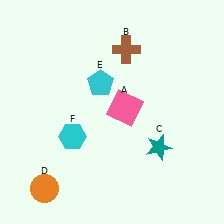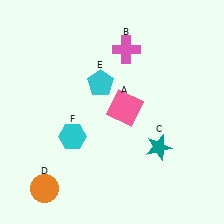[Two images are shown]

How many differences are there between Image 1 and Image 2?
There is 1 difference between the two images.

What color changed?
The cross (B) changed from brown in Image 1 to pink in Image 2.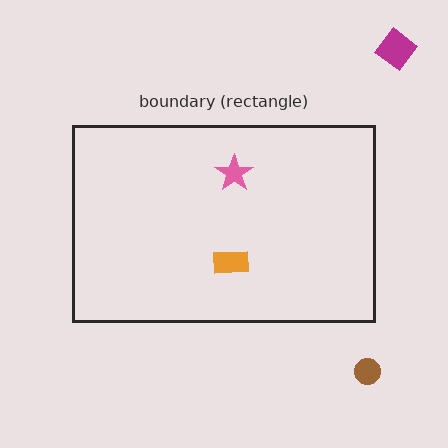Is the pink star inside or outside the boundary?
Inside.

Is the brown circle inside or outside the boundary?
Outside.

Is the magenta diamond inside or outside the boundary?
Outside.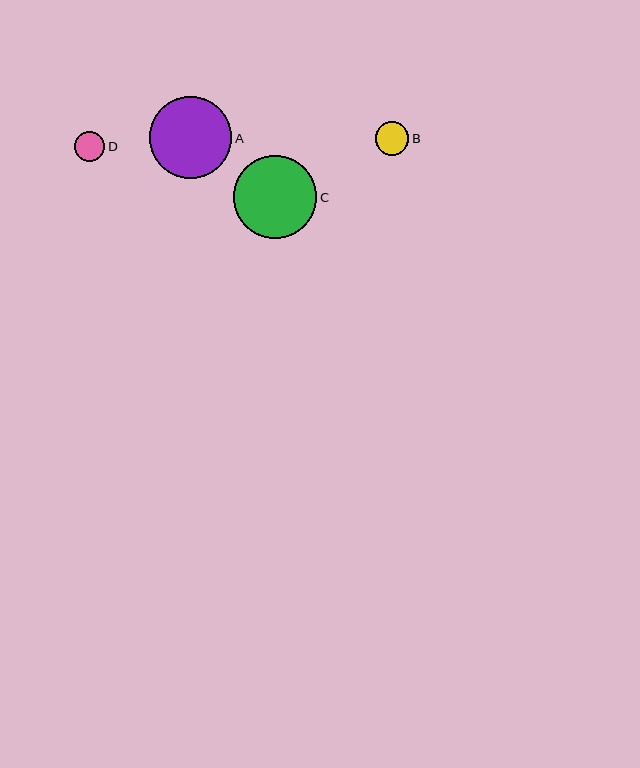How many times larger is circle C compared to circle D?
Circle C is approximately 2.8 times the size of circle D.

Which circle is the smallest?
Circle D is the smallest with a size of approximately 30 pixels.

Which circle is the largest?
Circle C is the largest with a size of approximately 84 pixels.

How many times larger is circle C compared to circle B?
Circle C is approximately 2.5 times the size of circle B.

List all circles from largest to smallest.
From largest to smallest: C, A, B, D.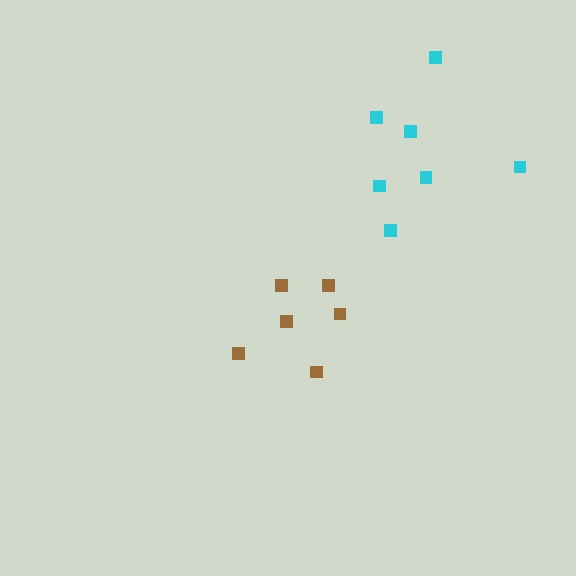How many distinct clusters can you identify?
There are 2 distinct clusters.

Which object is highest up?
The cyan cluster is topmost.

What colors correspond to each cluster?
The clusters are colored: cyan, brown.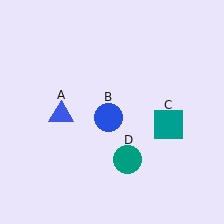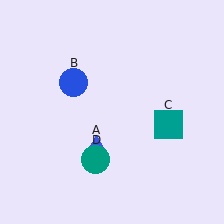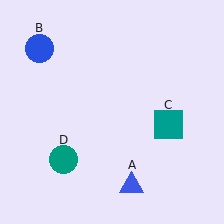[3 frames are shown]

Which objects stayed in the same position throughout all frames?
Teal square (object C) remained stationary.